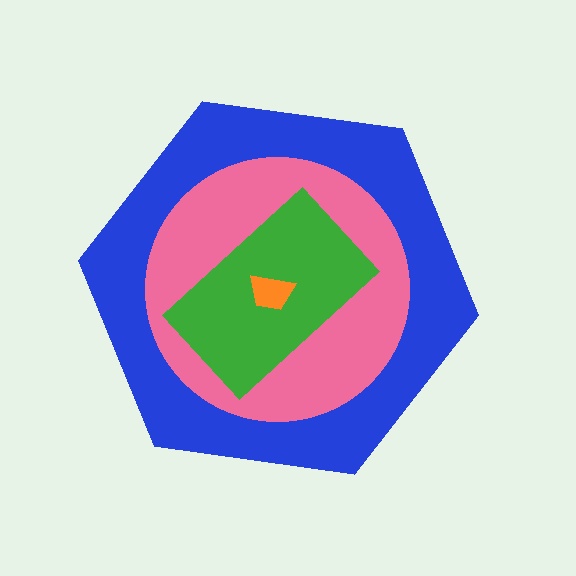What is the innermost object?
The orange trapezoid.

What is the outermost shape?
The blue hexagon.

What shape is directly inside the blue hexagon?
The pink circle.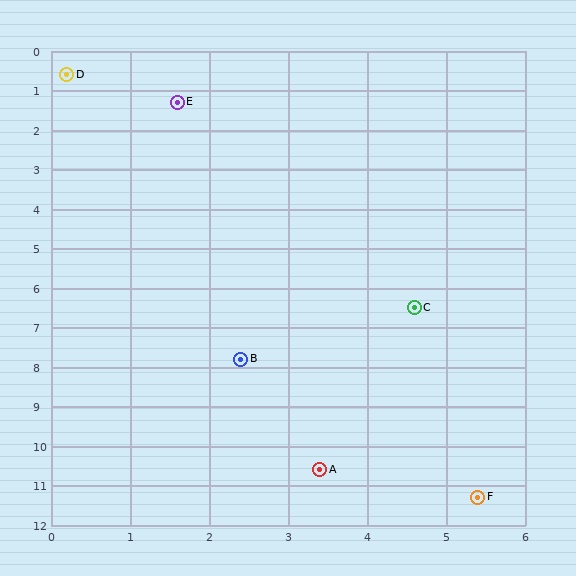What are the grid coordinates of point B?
Point B is at approximately (2.4, 7.8).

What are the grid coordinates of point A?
Point A is at approximately (3.4, 10.6).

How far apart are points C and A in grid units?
Points C and A are about 4.3 grid units apart.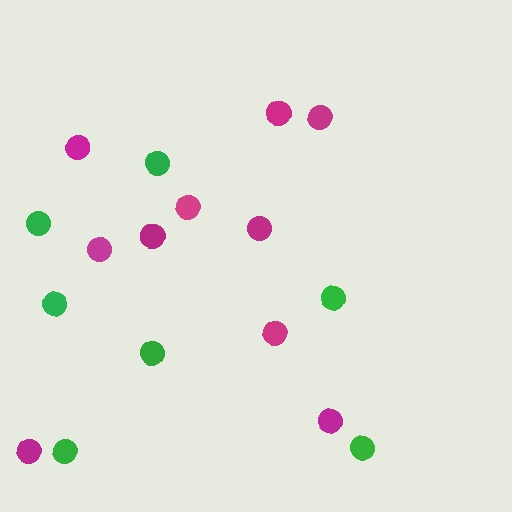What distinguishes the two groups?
There are 2 groups: one group of green circles (7) and one group of magenta circles (10).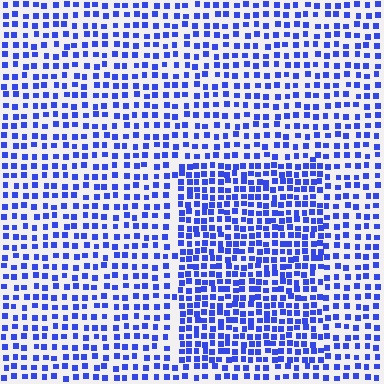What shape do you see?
I see a rectangle.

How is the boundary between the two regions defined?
The boundary is defined by a change in element density (approximately 1.7x ratio). All elements are the same color, size, and shape.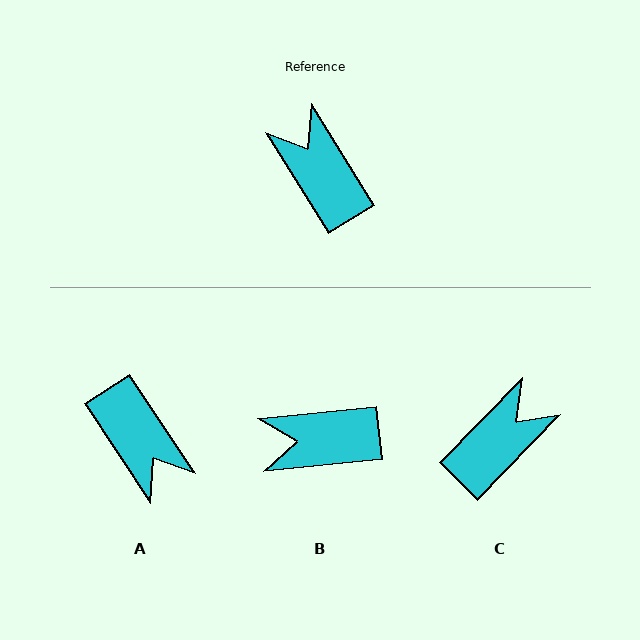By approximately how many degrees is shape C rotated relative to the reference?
Approximately 76 degrees clockwise.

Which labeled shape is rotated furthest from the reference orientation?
A, about 178 degrees away.